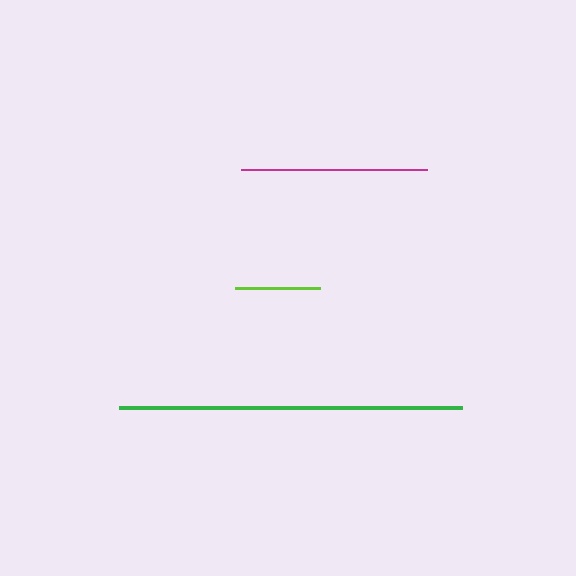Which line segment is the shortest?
The lime line is the shortest at approximately 85 pixels.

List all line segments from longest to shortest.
From longest to shortest: green, magenta, lime.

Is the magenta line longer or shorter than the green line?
The green line is longer than the magenta line.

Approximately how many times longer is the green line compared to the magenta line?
The green line is approximately 1.9 times the length of the magenta line.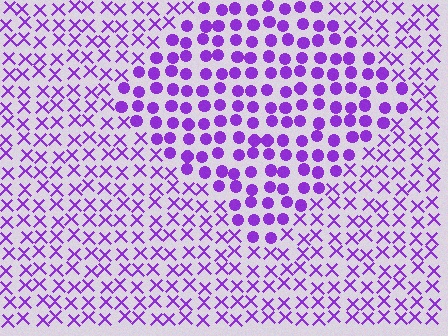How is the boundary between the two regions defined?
The boundary is defined by a change in element shape: circles inside vs. X marks outside. All elements share the same color and spacing.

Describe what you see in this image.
The image is filled with small purple elements arranged in a uniform grid. A diamond-shaped region contains circles, while the surrounding area contains X marks. The boundary is defined purely by the change in element shape.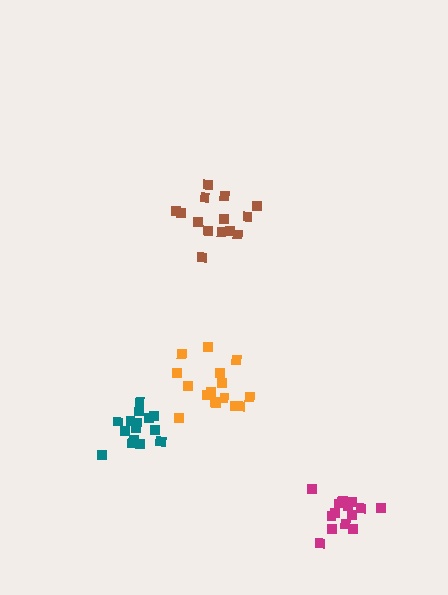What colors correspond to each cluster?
The clusters are colored: orange, brown, teal, magenta.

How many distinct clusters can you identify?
There are 4 distinct clusters.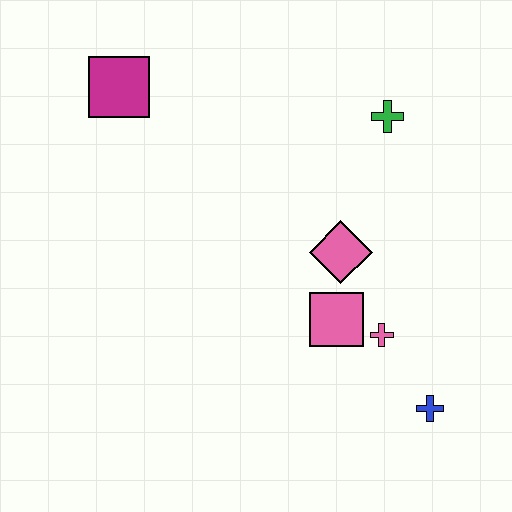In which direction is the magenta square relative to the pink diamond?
The magenta square is to the left of the pink diamond.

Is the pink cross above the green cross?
No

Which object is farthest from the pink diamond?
The magenta square is farthest from the pink diamond.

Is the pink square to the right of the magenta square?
Yes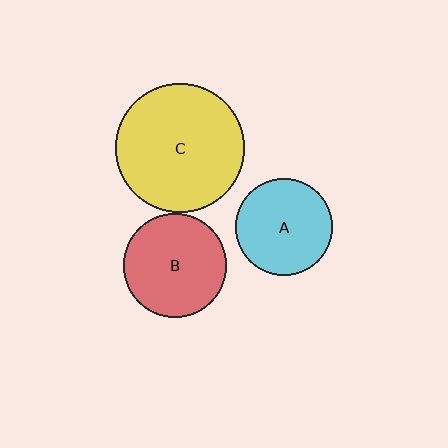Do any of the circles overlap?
No, none of the circles overlap.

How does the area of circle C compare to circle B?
Approximately 1.6 times.